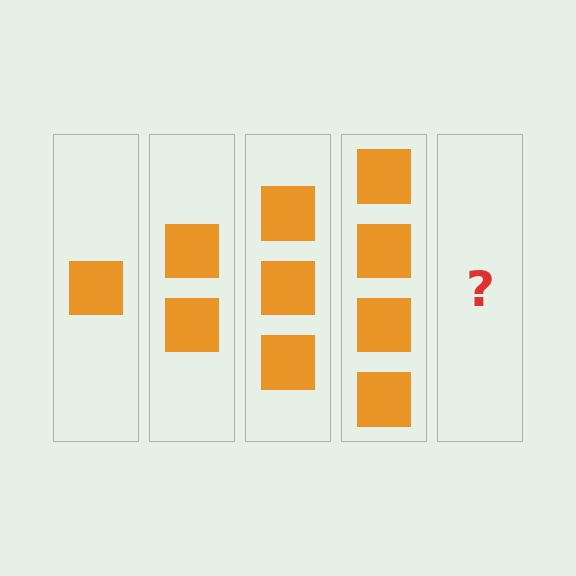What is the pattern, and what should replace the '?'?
The pattern is that each step adds one more square. The '?' should be 5 squares.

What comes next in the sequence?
The next element should be 5 squares.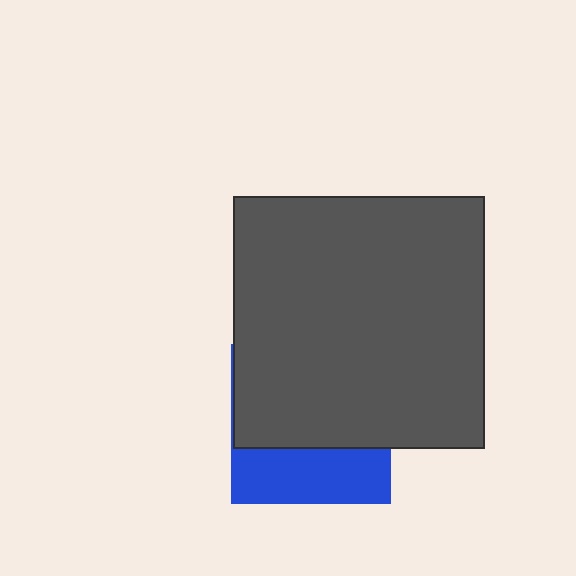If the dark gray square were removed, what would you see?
You would see the complete blue square.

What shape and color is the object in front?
The object in front is a dark gray square.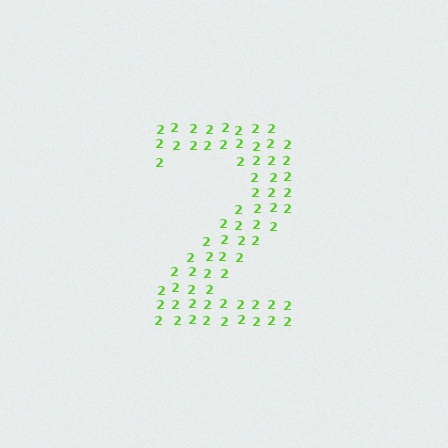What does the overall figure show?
The overall figure shows the digit 2.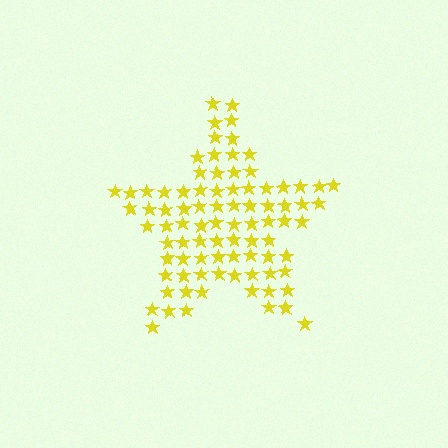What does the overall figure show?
The overall figure shows a star.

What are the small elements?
The small elements are stars.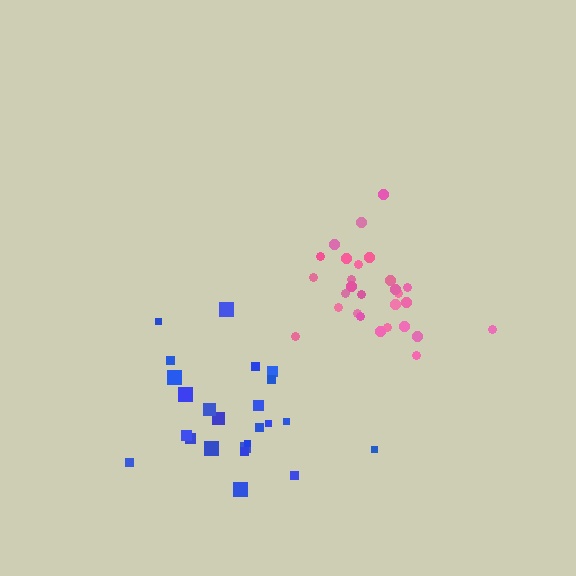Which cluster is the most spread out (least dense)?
Blue.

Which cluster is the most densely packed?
Pink.